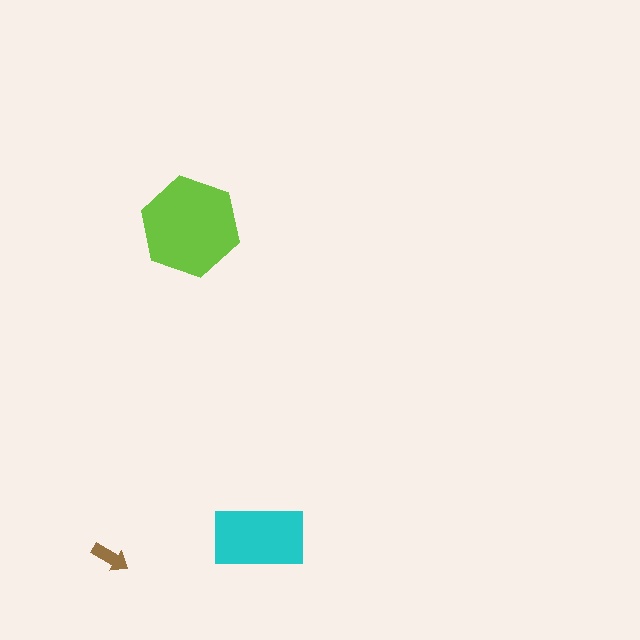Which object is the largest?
The lime hexagon.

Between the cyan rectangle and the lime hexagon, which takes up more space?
The lime hexagon.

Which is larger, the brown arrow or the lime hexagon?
The lime hexagon.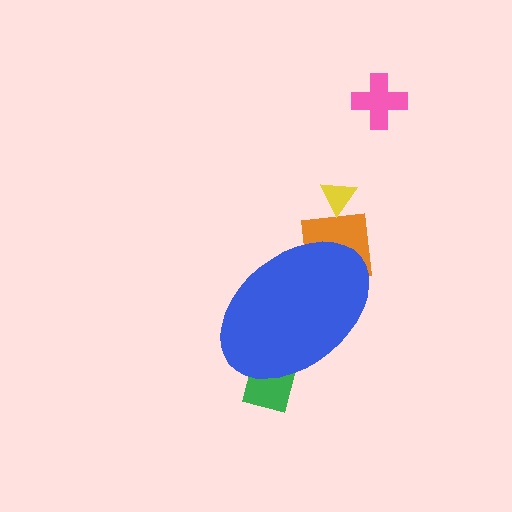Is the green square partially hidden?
Yes, the green square is partially hidden behind the blue ellipse.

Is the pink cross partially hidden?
No, the pink cross is fully visible.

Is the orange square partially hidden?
Yes, the orange square is partially hidden behind the blue ellipse.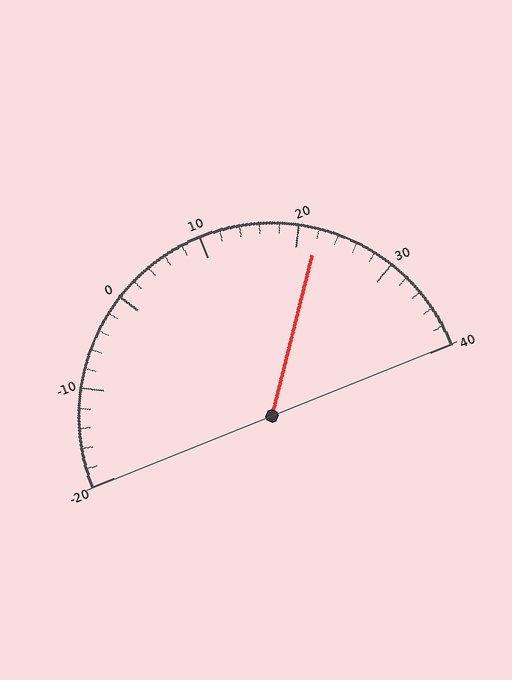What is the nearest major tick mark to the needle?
The nearest major tick mark is 20.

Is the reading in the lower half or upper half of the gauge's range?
The reading is in the upper half of the range (-20 to 40).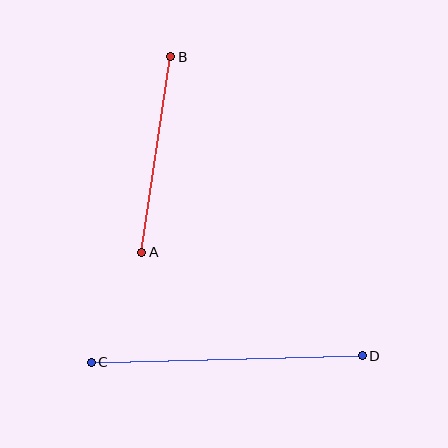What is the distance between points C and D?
The distance is approximately 271 pixels.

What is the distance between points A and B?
The distance is approximately 198 pixels.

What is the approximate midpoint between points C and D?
The midpoint is at approximately (227, 359) pixels.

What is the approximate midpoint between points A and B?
The midpoint is at approximately (156, 154) pixels.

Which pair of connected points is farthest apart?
Points C and D are farthest apart.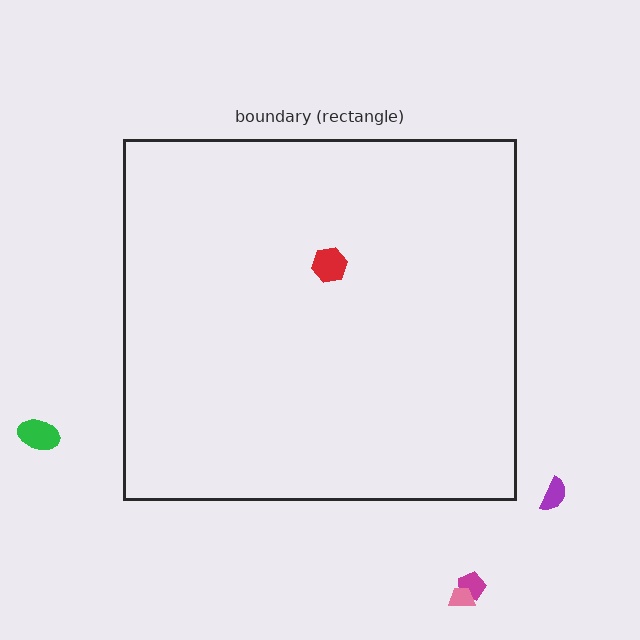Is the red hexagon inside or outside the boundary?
Inside.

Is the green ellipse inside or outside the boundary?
Outside.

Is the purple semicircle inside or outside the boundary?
Outside.